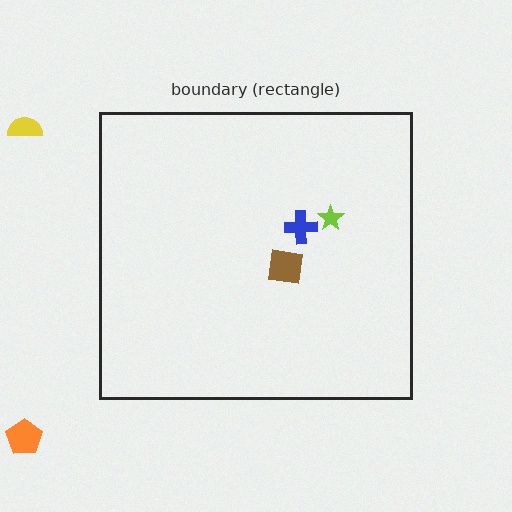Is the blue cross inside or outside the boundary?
Inside.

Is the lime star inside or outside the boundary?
Inside.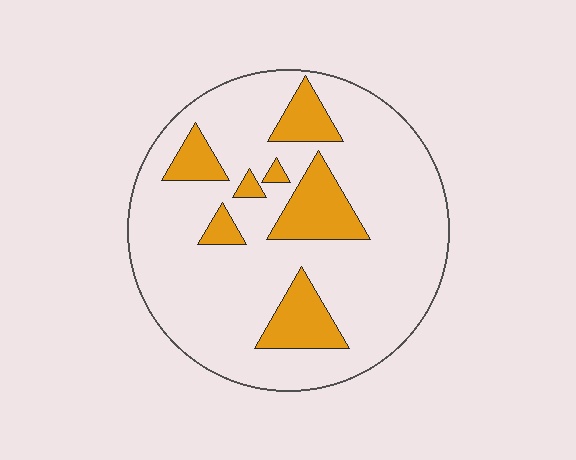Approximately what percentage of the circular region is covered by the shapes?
Approximately 20%.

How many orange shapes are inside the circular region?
7.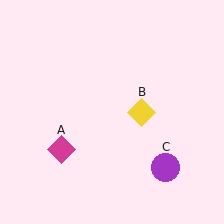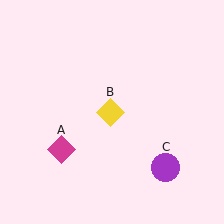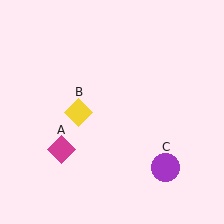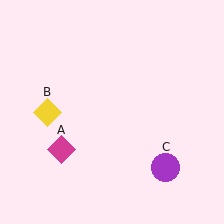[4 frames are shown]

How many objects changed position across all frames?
1 object changed position: yellow diamond (object B).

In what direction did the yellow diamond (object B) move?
The yellow diamond (object B) moved left.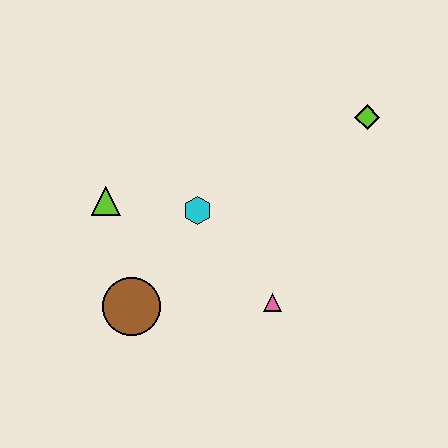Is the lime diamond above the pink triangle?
Yes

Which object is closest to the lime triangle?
The cyan hexagon is closest to the lime triangle.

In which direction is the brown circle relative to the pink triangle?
The brown circle is to the left of the pink triangle.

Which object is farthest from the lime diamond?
The brown circle is farthest from the lime diamond.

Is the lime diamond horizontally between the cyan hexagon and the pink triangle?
No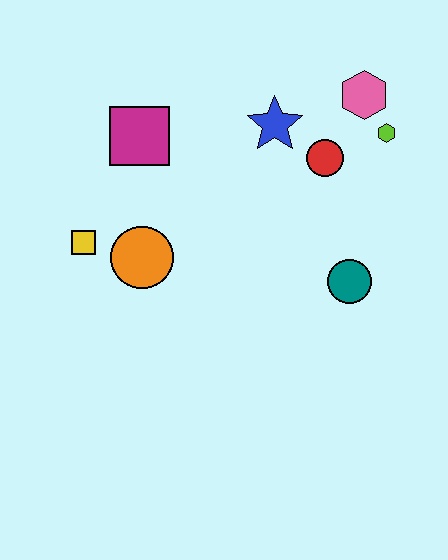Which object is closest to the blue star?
The red circle is closest to the blue star.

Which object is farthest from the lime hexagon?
The yellow square is farthest from the lime hexagon.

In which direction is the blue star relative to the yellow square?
The blue star is to the right of the yellow square.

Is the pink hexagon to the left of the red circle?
No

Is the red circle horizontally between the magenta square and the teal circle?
Yes